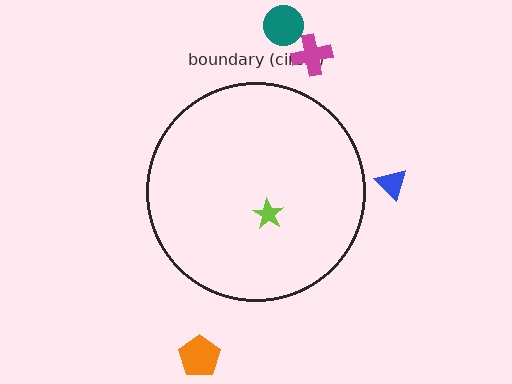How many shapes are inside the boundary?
1 inside, 4 outside.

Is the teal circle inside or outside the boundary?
Outside.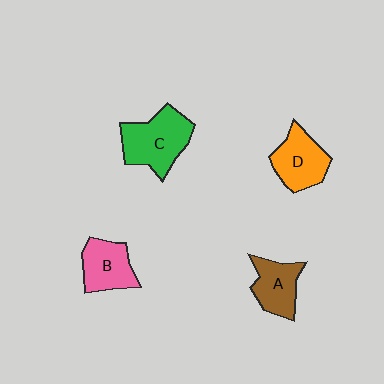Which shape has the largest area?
Shape C (green).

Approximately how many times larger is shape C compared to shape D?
Approximately 1.3 times.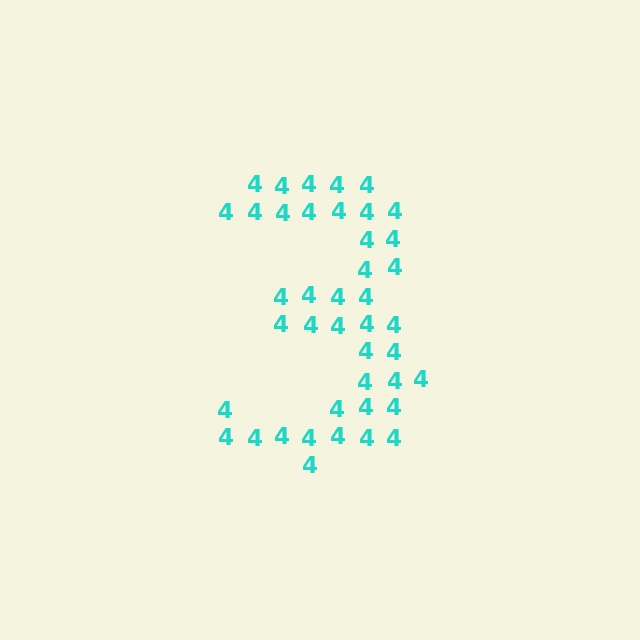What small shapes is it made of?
It is made of small digit 4's.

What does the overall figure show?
The overall figure shows the digit 3.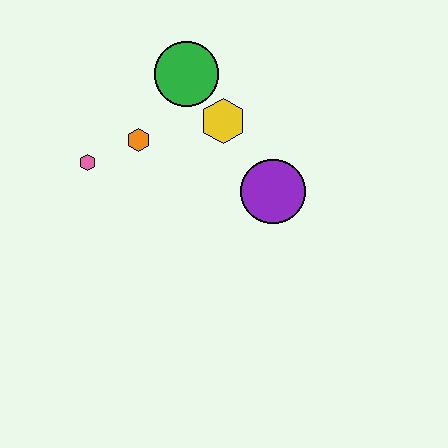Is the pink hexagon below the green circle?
Yes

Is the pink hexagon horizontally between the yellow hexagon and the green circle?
No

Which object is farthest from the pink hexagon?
The purple circle is farthest from the pink hexagon.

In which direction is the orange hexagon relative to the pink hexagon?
The orange hexagon is to the right of the pink hexagon.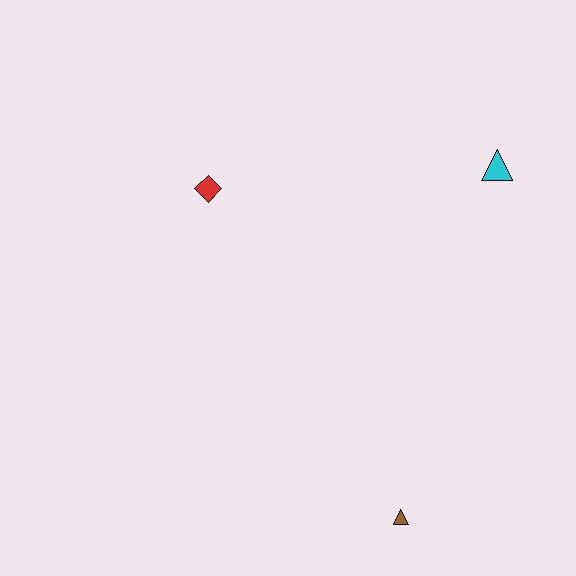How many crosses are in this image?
There are no crosses.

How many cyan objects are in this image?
There is 1 cyan object.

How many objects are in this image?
There are 3 objects.